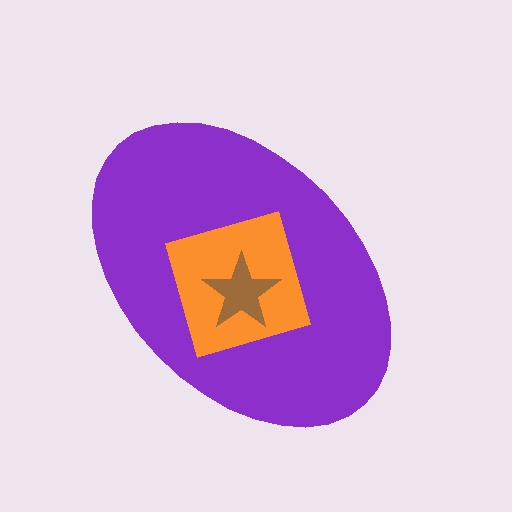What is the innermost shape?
The brown star.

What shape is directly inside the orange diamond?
The brown star.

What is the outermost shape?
The purple ellipse.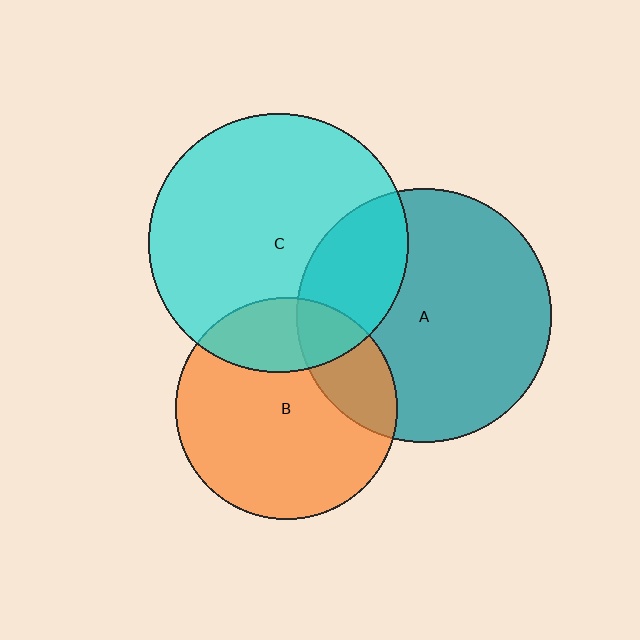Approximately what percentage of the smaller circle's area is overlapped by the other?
Approximately 20%.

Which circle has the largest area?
Circle C (cyan).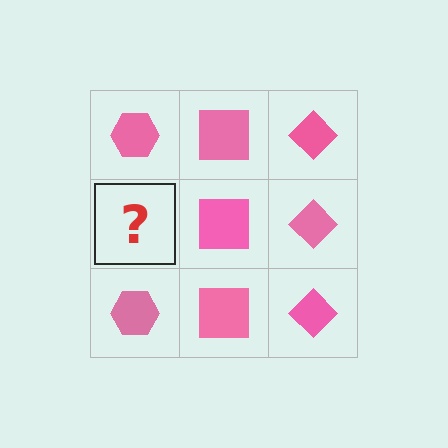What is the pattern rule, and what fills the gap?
The rule is that each column has a consistent shape. The gap should be filled with a pink hexagon.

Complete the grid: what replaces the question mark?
The question mark should be replaced with a pink hexagon.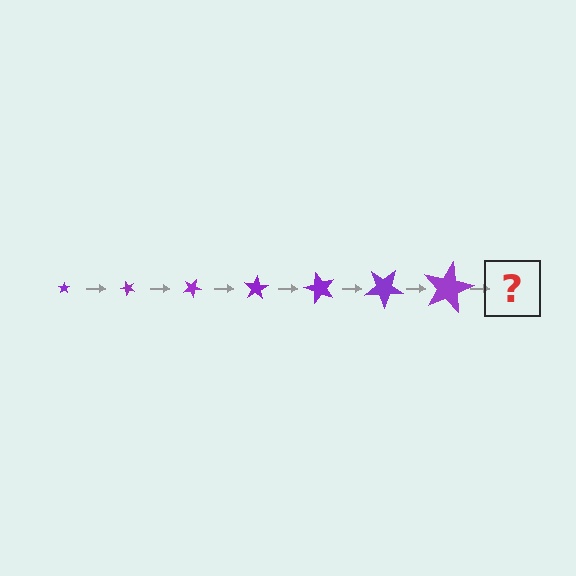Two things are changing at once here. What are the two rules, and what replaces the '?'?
The two rules are that the star grows larger each step and it rotates 50 degrees each step. The '?' should be a star, larger than the previous one and rotated 350 degrees from the start.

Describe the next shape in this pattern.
It should be a star, larger than the previous one and rotated 350 degrees from the start.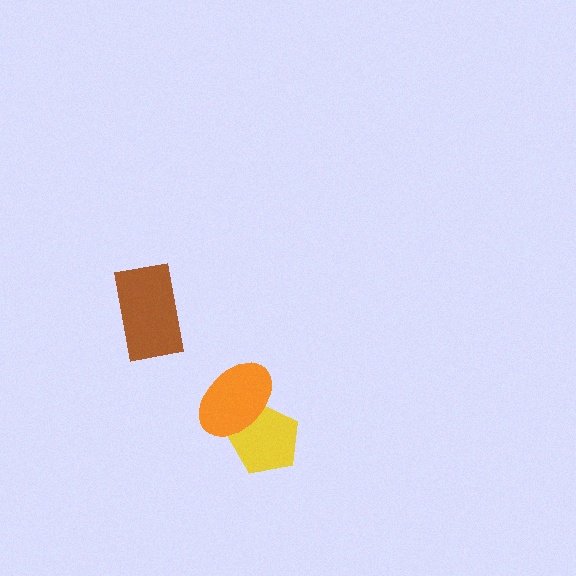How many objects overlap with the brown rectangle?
0 objects overlap with the brown rectangle.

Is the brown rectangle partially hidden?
No, no other shape covers it.